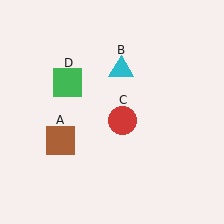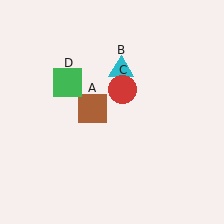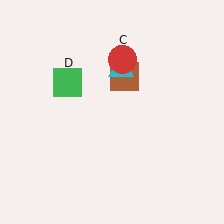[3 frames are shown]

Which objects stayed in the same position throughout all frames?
Cyan triangle (object B) and green square (object D) remained stationary.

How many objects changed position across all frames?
2 objects changed position: brown square (object A), red circle (object C).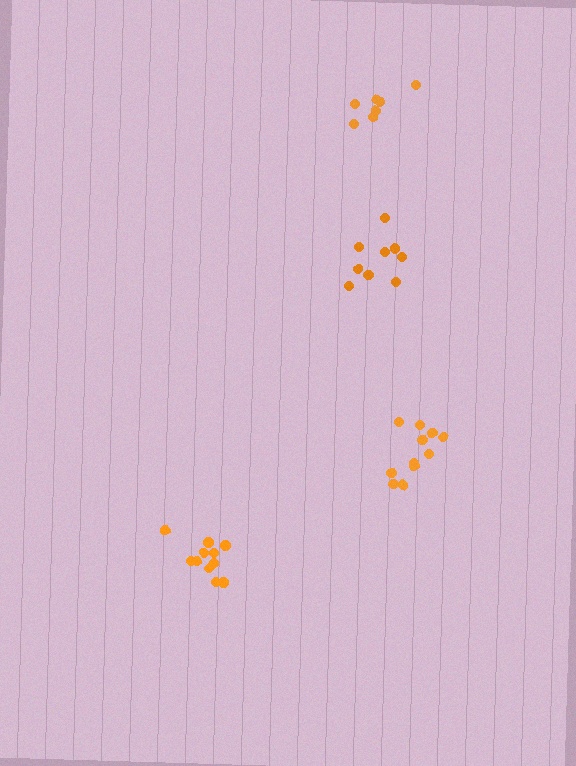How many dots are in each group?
Group 1: 11 dots, Group 2: 11 dots, Group 3: 7 dots, Group 4: 9 dots (38 total).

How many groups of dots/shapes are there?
There are 4 groups.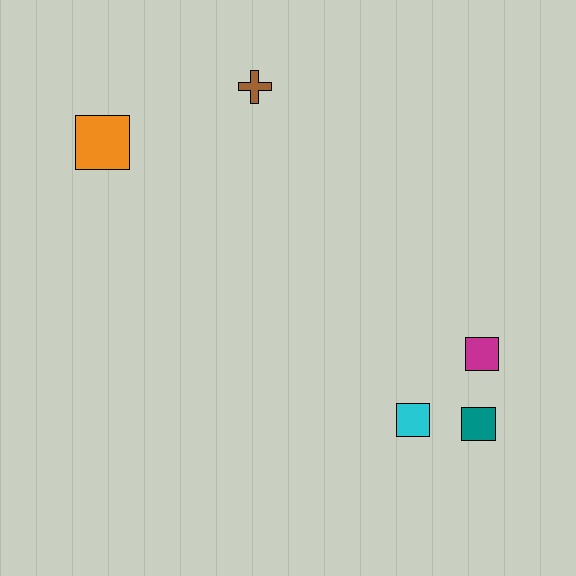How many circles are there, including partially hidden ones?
There are no circles.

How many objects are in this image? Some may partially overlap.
There are 5 objects.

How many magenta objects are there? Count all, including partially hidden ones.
There is 1 magenta object.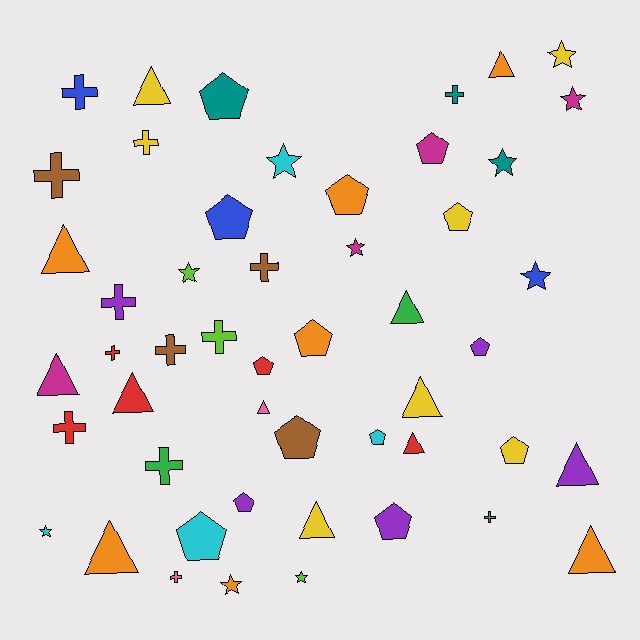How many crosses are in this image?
There are 13 crosses.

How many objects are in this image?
There are 50 objects.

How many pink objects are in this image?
There are 2 pink objects.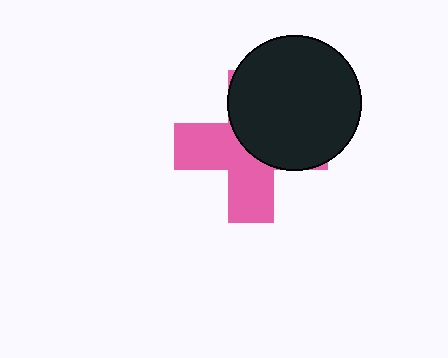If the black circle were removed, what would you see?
You would see the complete pink cross.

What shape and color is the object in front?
The object in front is a black circle.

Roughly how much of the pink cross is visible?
About half of it is visible (roughly 50%).